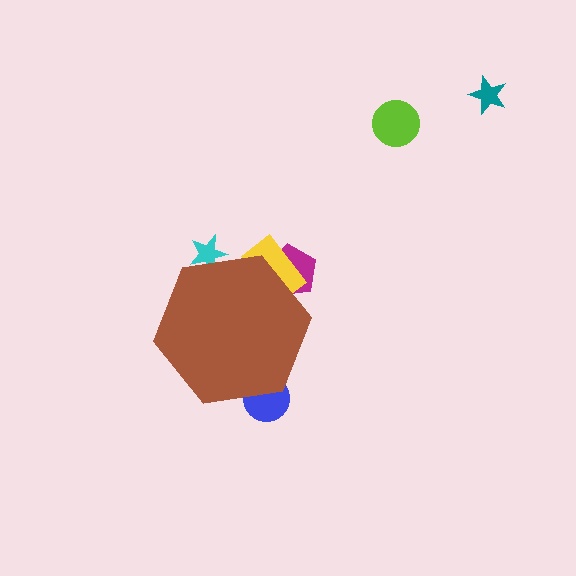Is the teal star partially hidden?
No, the teal star is fully visible.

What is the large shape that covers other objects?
A brown hexagon.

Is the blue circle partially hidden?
Yes, the blue circle is partially hidden behind the brown hexagon.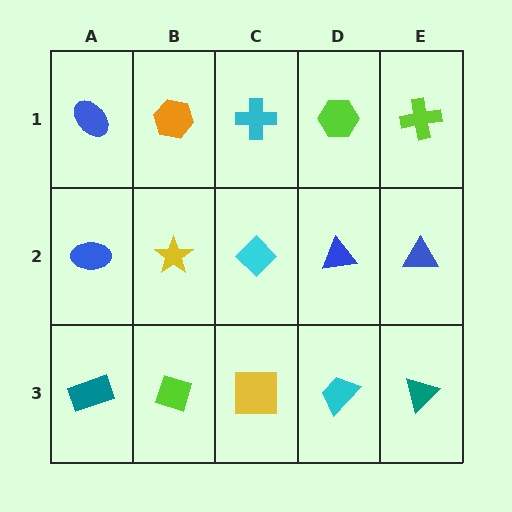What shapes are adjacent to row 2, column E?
A lime cross (row 1, column E), a teal triangle (row 3, column E), a blue triangle (row 2, column D).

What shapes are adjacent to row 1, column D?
A blue triangle (row 2, column D), a cyan cross (row 1, column C), a lime cross (row 1, column E).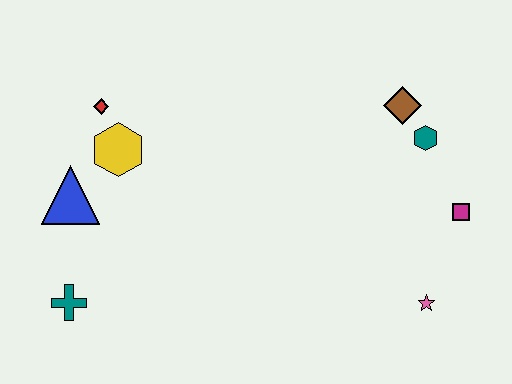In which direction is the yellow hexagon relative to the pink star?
The yellow hexagon is to the left of the pink star.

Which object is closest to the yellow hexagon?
The red diamond is closest to the yellow hexagon.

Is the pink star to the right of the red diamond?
Yes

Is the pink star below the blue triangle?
Yes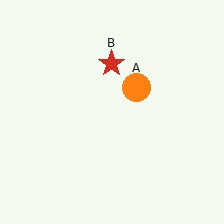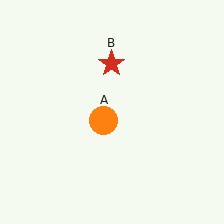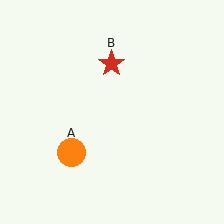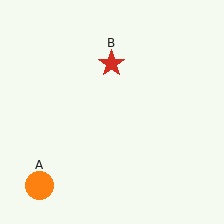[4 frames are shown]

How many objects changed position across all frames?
1 object changed position: orange circle (object A).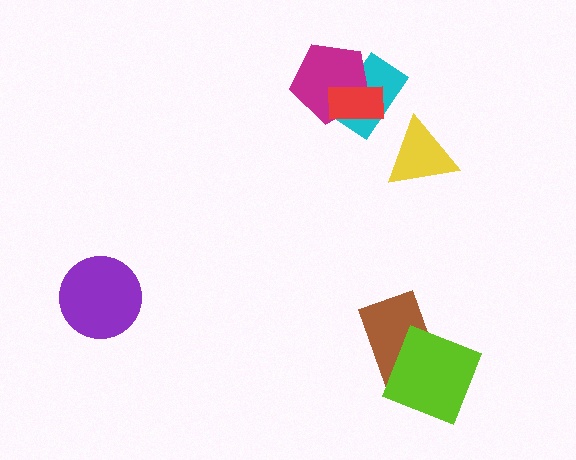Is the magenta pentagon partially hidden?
Yes, it is partially covered by another shape.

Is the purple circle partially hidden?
No, no other shape covers it.